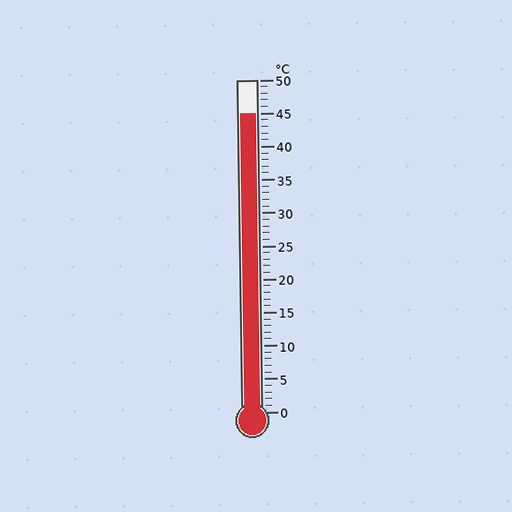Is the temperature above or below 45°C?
The temperature is at 45°C.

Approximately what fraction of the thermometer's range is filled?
The thermometer is filled to approximately 90% of its range.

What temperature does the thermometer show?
The thermometer shows approximately 45°C.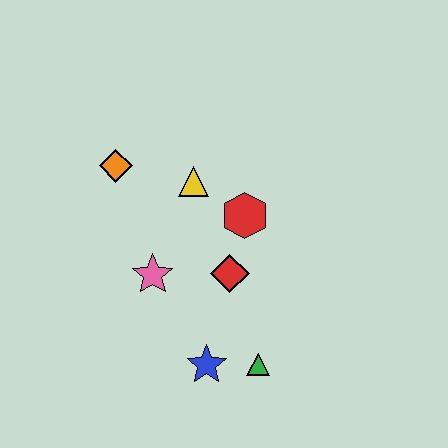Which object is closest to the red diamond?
The red hexagon is closest to the red diamond.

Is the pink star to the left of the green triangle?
Yes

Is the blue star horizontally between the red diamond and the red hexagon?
No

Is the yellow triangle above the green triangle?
Yes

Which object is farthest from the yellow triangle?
The green triangle is farthest from the yellow triangle.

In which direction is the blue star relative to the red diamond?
The blue star is below the red diamond.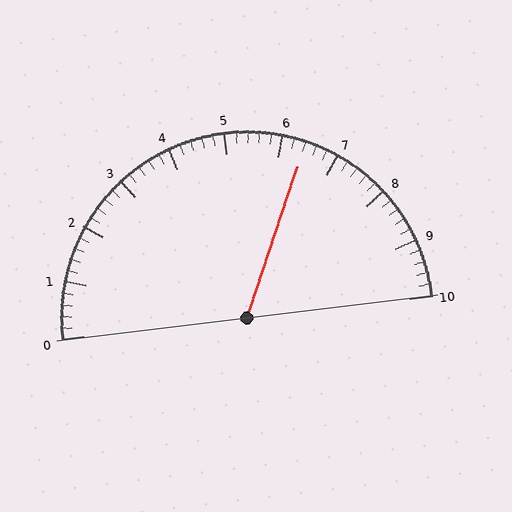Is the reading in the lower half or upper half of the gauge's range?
The reading is in the upper half of the range (0 to 10).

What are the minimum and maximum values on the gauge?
The gauge ranges from 0 to 10.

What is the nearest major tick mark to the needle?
The nearest major tick mark is 6.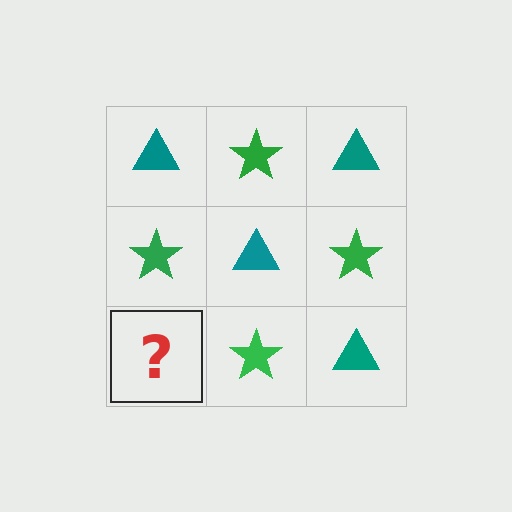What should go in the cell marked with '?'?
The missing cell should contain a teal triangle.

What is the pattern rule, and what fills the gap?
The rule is that it alternates teal triangle and green star in a checkerboard pattern. The gap should be filled with a teal triangle.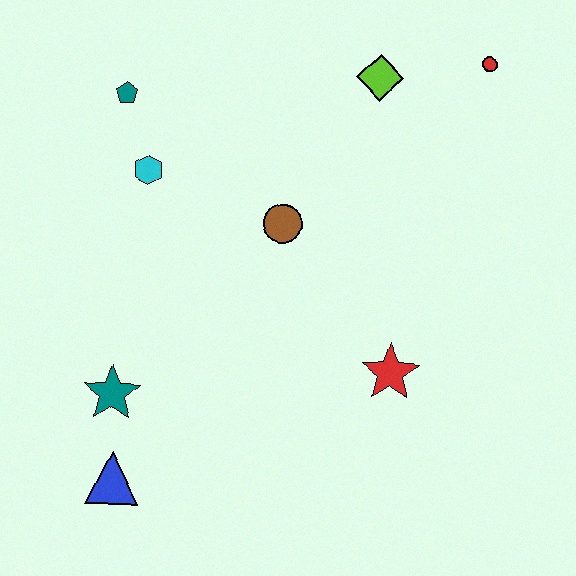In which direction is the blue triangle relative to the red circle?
The blue triangle is below the red circle.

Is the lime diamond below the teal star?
No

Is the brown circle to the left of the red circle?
Yes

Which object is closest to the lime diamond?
The red circle is closest to the lime diamond.